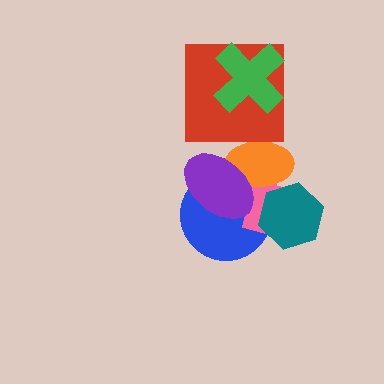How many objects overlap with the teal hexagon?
3 objects overlap with the teal hexagon.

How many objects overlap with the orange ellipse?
4 objects overlap with the orange ellipse.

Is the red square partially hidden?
Yes, it is partially covered by another shape.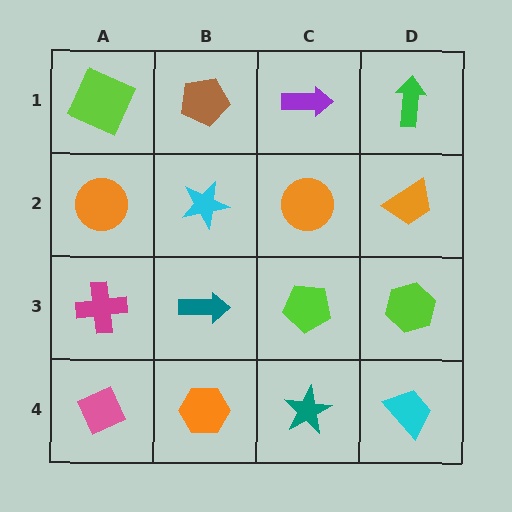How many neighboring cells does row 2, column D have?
3.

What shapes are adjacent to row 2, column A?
A lime square (row 1, column A), a magenta cross (row 3, column A), a cyan star (row 2, column B).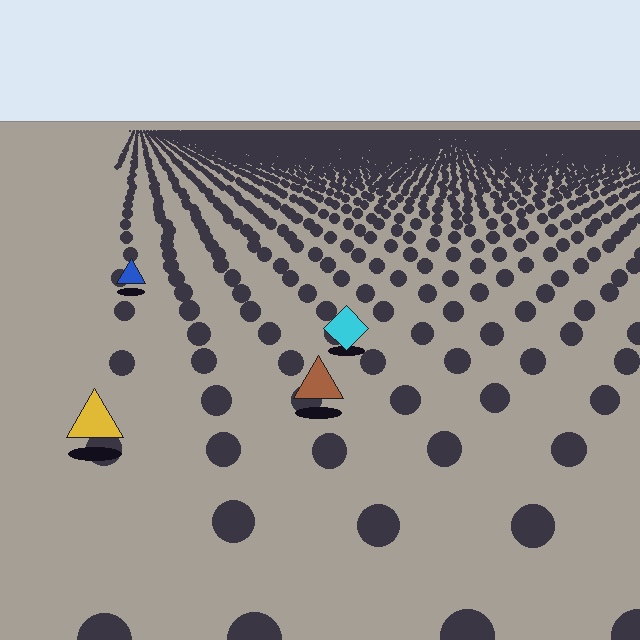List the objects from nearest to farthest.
From nearest to farthest: the yellow triangle, the brown triangle, the cyan diamond, the blue triangle.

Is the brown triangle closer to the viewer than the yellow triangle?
No. The yellow triangle is closer — you can tell from the texture gradient: the ground texture is coarser near it.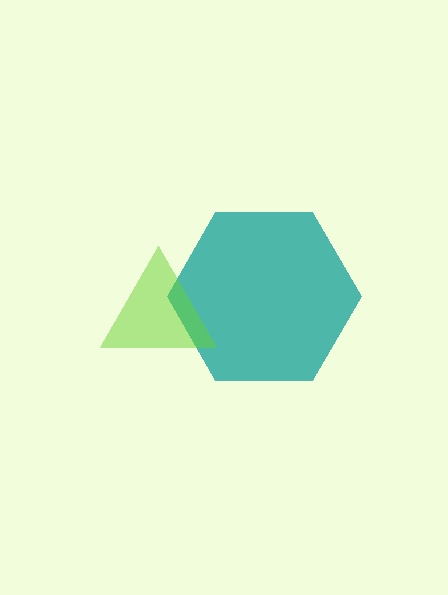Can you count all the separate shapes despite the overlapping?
Yes, there are 2 separate shapes.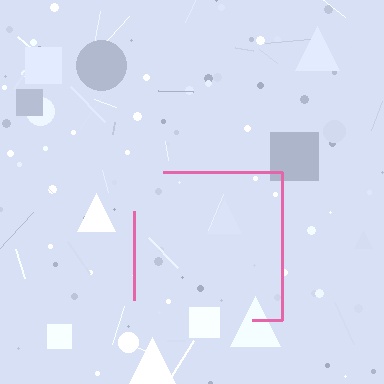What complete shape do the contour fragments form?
The contour fragments form a square.